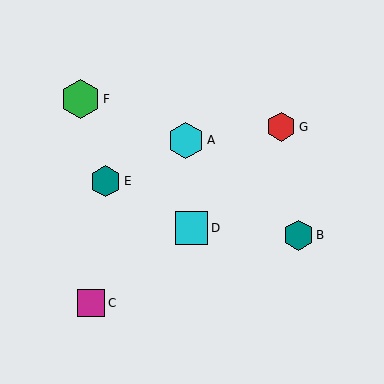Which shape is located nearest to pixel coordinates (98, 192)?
The teal hexagon (labeled E) at (106, 181) is nearest to that location.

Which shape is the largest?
The green hexagon (labeled F) is the largest.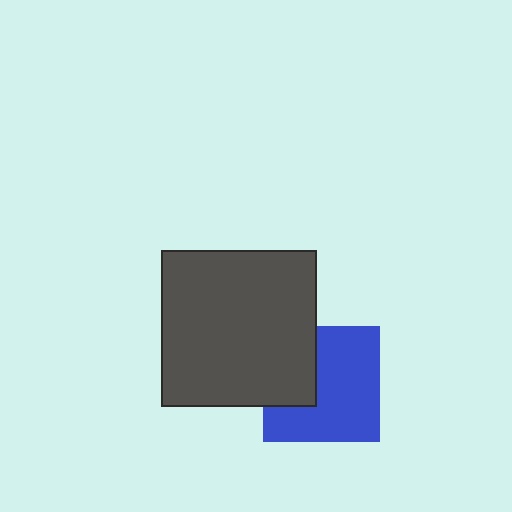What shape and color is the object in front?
The object in front is a dark gray square.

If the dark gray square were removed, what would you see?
You would see the complete blue square.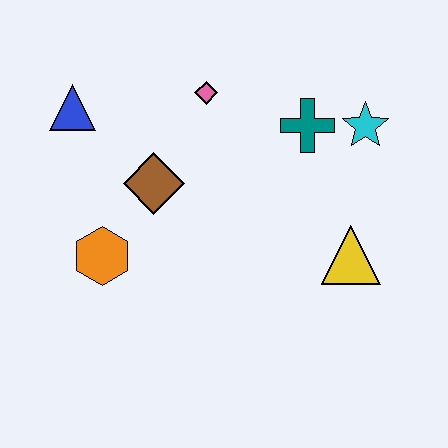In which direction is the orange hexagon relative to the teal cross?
The orange hexagon is to the left of the teal cross.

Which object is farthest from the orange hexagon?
The cyan star is farthest from the orange hexagon.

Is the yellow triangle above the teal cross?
No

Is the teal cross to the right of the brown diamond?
Yes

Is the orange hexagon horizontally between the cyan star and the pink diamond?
No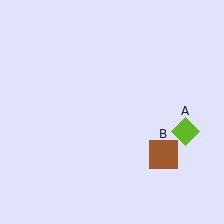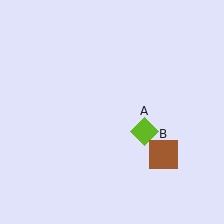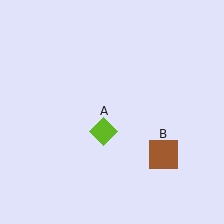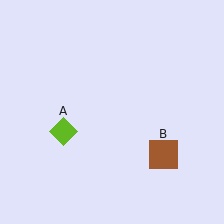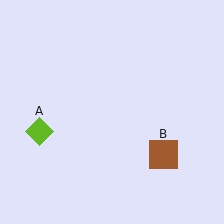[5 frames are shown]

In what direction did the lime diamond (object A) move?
The lime diamond (object A) moved left.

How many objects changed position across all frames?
1 object changed position: lime diamond (object A).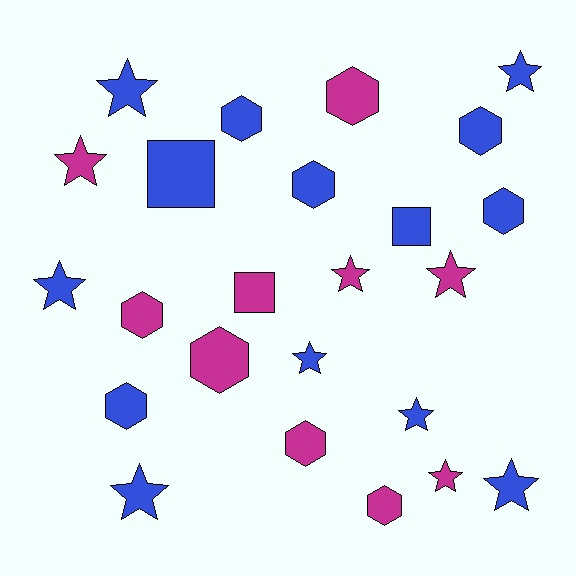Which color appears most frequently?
Blue, with 14 objects.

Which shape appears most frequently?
Star, with 11 objects.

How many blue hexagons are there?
There are 5 blue hexagons.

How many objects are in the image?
There are 24 objects.